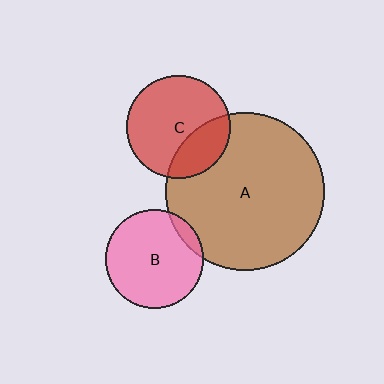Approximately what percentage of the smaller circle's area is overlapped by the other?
Approximately 30%.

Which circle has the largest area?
Circle A (brown).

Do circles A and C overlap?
Yes.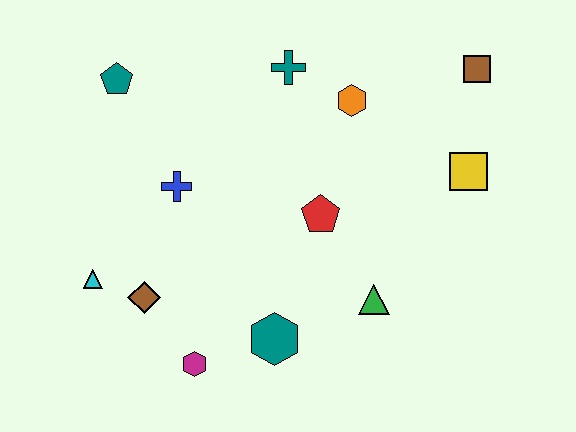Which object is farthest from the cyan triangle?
The brown square is farthest from the cyan triangle.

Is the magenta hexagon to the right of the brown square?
No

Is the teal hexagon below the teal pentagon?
Yes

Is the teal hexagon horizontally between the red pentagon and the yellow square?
No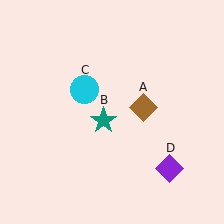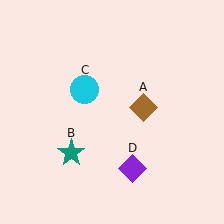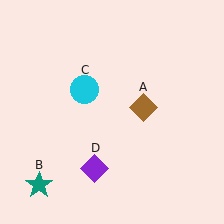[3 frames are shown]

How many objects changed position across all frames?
2 objects changed position: teal star (object B), purple diamond (object D).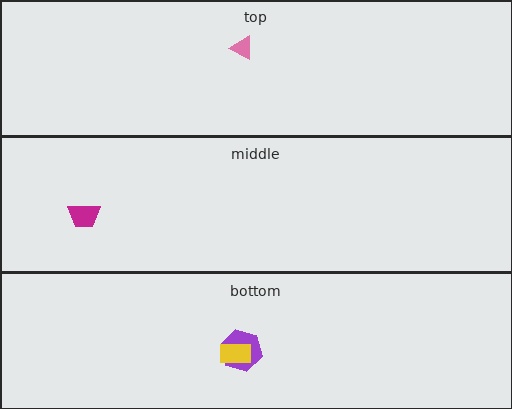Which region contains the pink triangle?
The top region.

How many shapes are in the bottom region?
2.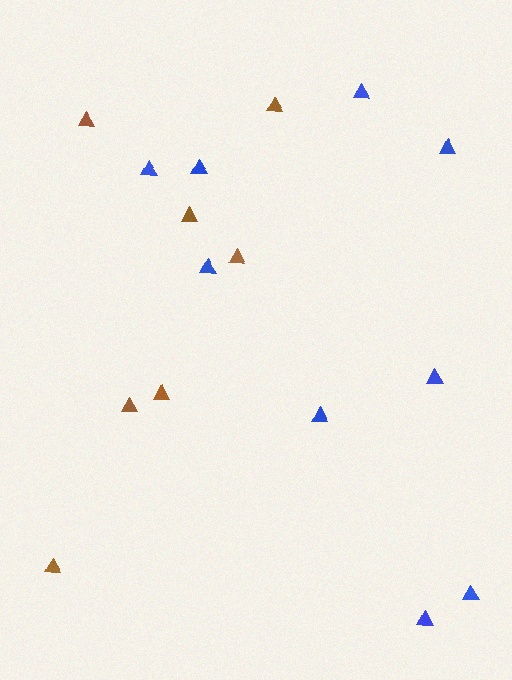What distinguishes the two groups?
There are 2 groups: one group of blue triangles (9) and one group of brown triangles (7).